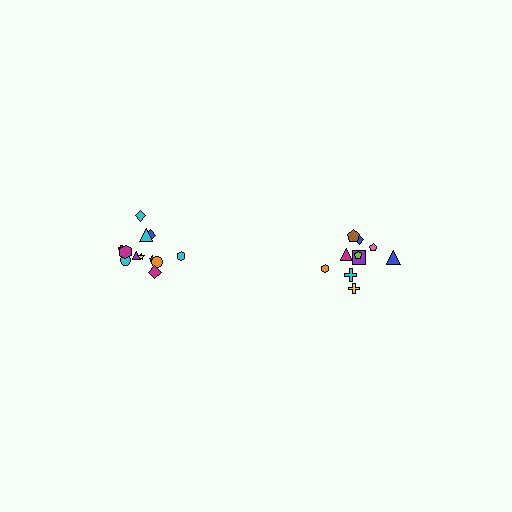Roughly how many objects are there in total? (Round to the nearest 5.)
Roughly 20 objects in total.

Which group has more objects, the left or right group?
The left group.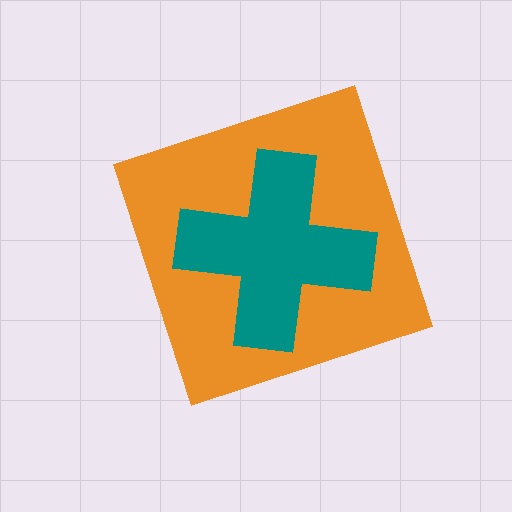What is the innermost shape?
The teal cross.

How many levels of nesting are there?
2.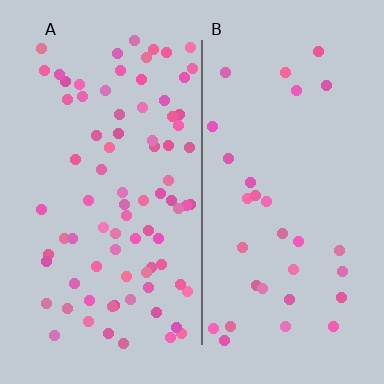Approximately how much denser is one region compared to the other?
Approximately 2.7× — region A over region B.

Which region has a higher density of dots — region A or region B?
A (the left).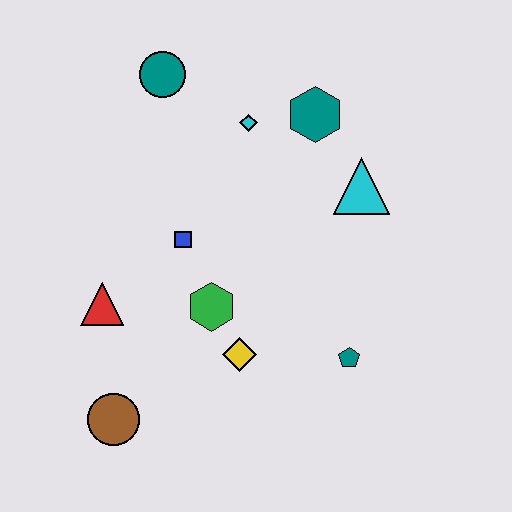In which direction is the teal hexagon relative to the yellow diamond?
The teal hexagon is above the yellow diamond.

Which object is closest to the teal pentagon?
The yellow diamond is closest to the teal pentagon.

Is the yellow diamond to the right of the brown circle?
Yes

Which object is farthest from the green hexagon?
The teal circle is farthest from the green hexagon.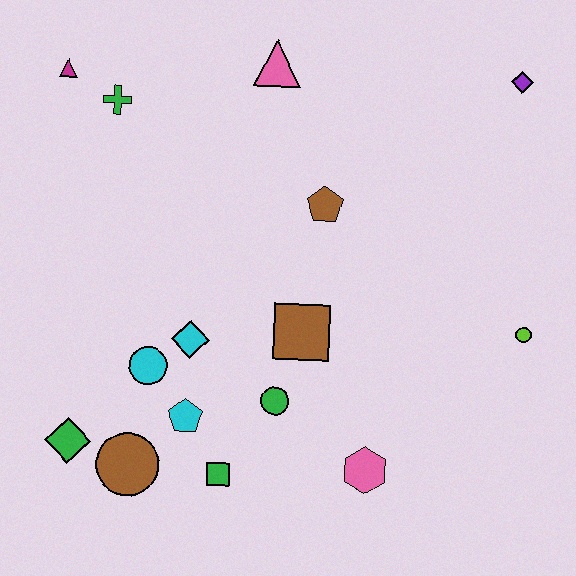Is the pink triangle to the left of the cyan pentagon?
No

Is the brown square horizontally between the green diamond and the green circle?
No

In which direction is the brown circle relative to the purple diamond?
The brown circle is below the purple diamond.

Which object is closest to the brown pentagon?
The brown square is closest to the brown pentagon.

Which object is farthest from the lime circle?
The magenta triangle is farthest from the lime circle.